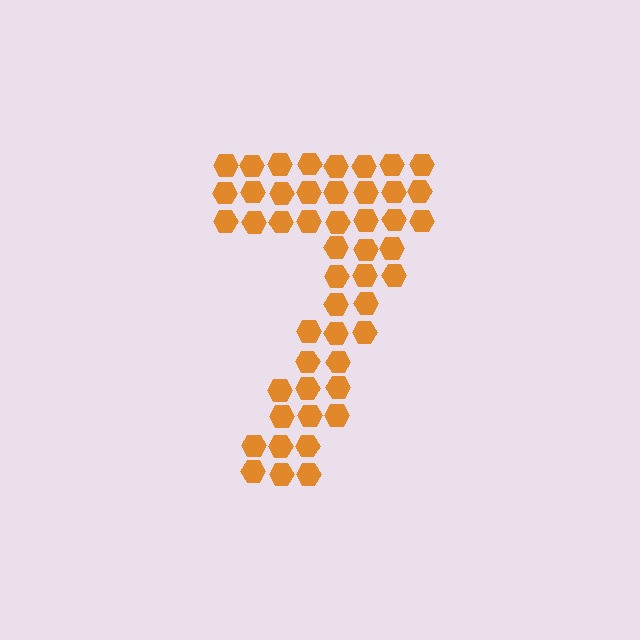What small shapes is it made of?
It is made of small hexagons.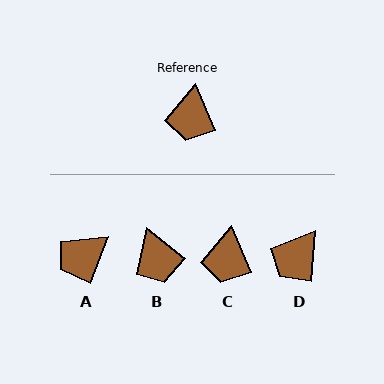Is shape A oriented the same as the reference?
No, it is off by about 44 degrees.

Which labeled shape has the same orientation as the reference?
C.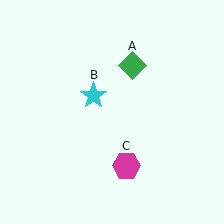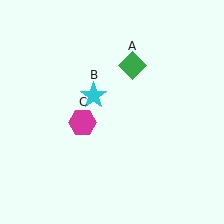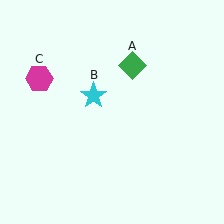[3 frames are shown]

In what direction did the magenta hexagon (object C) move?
The magenta hexagon (object C) moved up and to the left.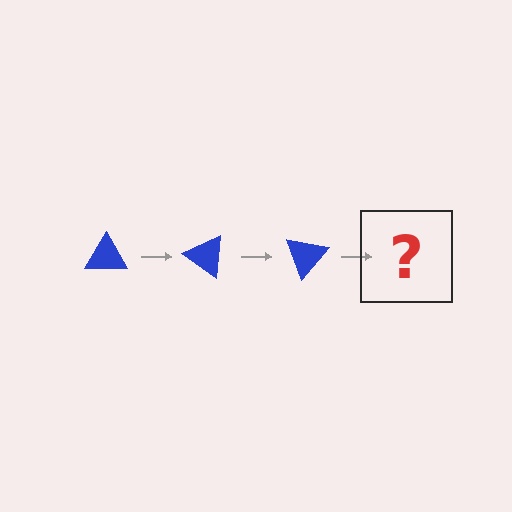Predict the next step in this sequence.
The next step is a blue triangle rotated 105 degrees.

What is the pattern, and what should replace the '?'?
The pattern is that the triangle rotates 35 degrees each step. The '?' should be a blue triangle rotated 105 degrees.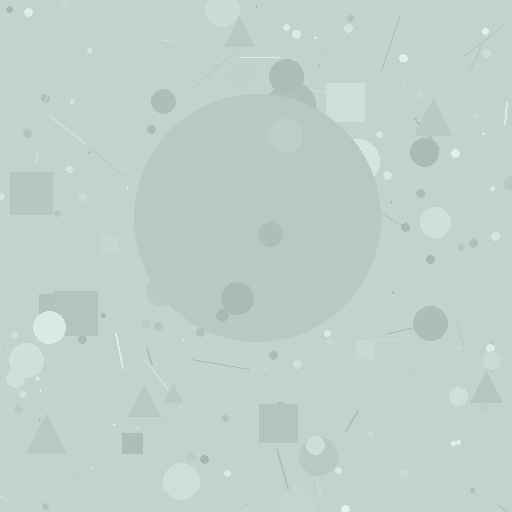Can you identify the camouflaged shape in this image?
The camouflaged shape is a circle.